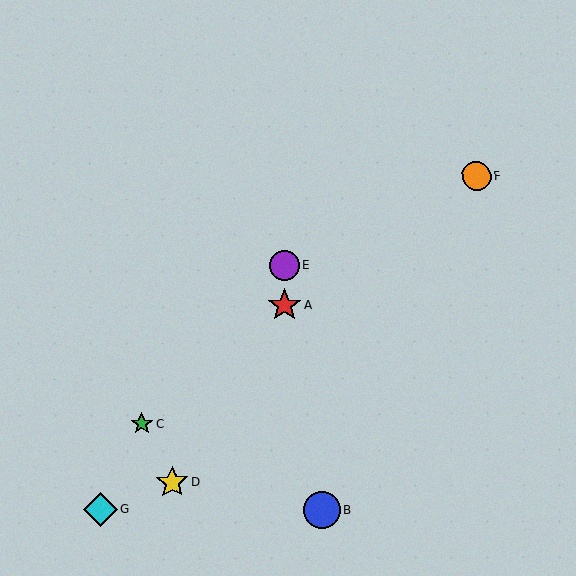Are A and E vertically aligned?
Yes, both are at x≈284.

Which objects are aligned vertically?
Objects A, E are aligned vertically.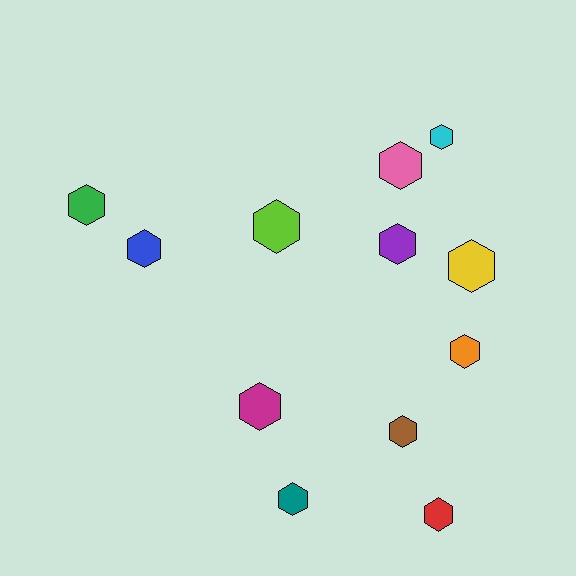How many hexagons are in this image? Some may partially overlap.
There are 12 hexagons.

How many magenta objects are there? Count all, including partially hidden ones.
There is 1 magenta object.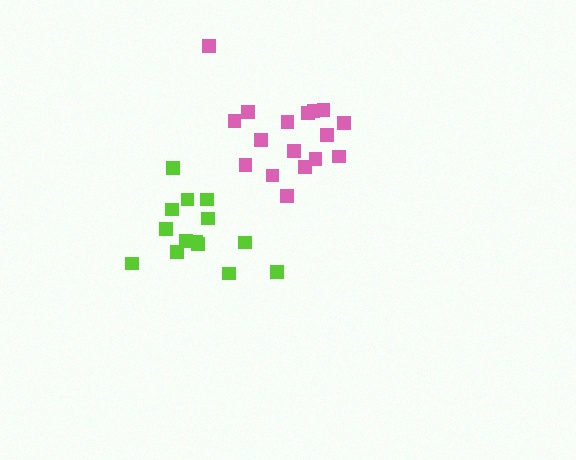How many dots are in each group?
Group 1: 17 dots, Group 2: 14 dots (31 total).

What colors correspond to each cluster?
The clusters are colored: pink, lime.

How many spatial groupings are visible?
There are 2 spatial groupings.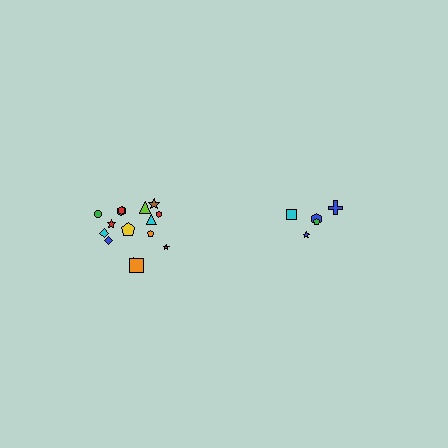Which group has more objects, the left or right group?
The left group.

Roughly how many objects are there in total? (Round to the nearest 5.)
Roughly 20 objects in total.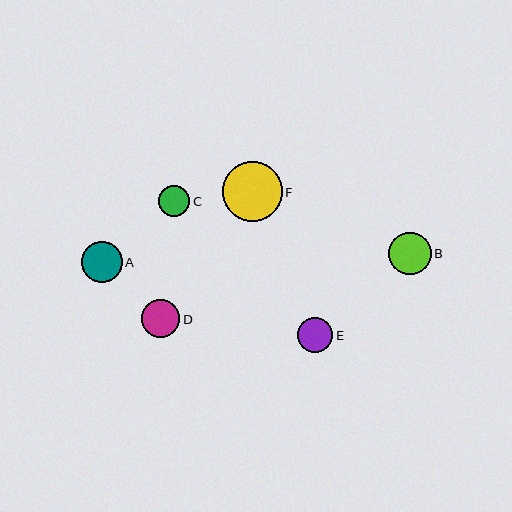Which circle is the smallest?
Circle C is the smallest with a size of approximately 31 pixels.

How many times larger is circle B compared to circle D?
Circle B is approximately 1.1 times the size of circle D.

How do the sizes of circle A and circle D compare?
Circle A and circle D are approximately the same size.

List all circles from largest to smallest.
From largest to smallest: F, B, A, D, E, C.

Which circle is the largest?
Circle F is the largest with a size of approximately 59 pixels.